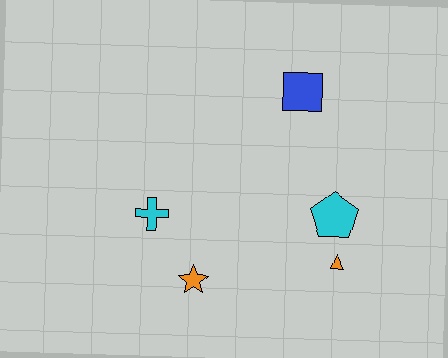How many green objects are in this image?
There are no green objects.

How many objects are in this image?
There are 5 objects.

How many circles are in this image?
There are no circles.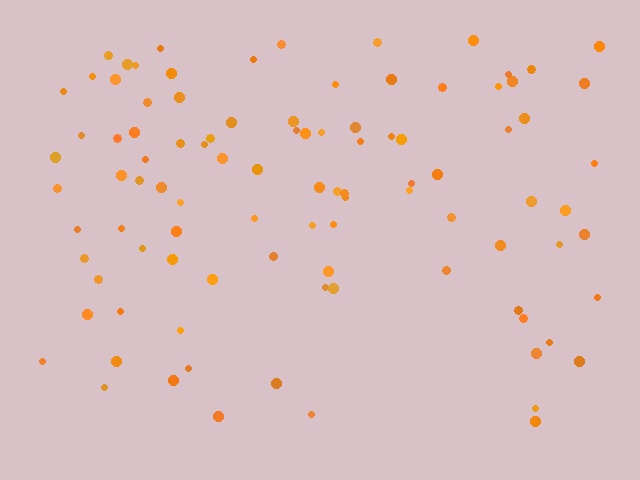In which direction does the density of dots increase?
From bottom to top, with the top side densest.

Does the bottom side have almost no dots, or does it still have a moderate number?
Still a moderate number, just noticeably fewer than the top.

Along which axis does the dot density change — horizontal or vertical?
Vertical.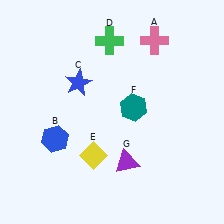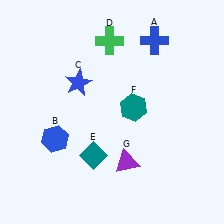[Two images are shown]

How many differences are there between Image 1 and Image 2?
There are 2 differences between the two images.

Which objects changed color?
A changed from pink to blue. E changed from yellow to teal.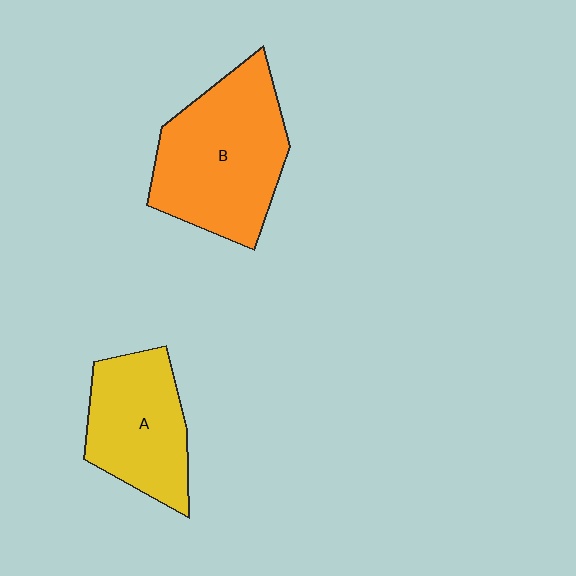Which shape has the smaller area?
Shape A (yellow).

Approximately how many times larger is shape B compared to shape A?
Approximately 1.4 times.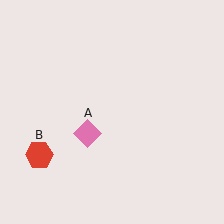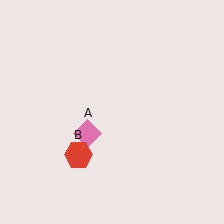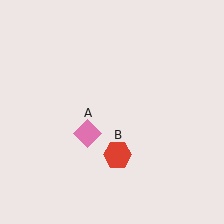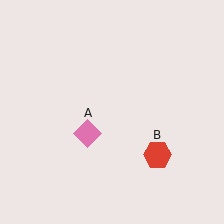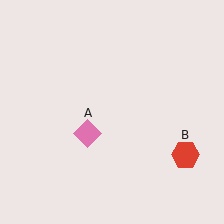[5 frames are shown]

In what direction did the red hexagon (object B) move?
The red hexagon (object B) moved right.